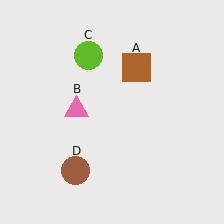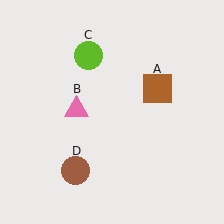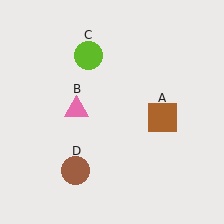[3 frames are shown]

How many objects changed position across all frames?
1 object changed position: brown square (object A).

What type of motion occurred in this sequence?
The brown square (object A) rotated clockwise around the center of the scene.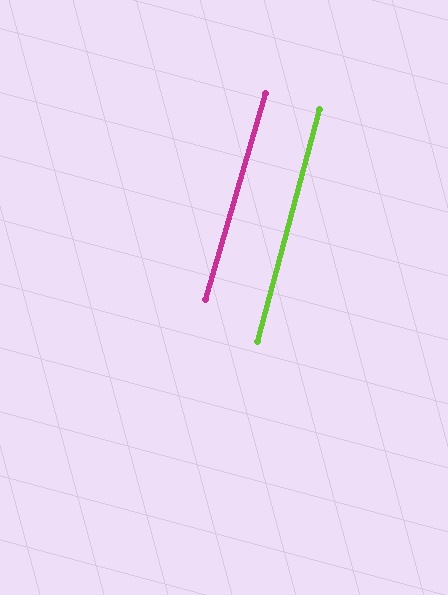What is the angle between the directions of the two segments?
Approximately 1 degree.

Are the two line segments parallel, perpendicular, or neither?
Parallel — their directions differ by only 1.3°.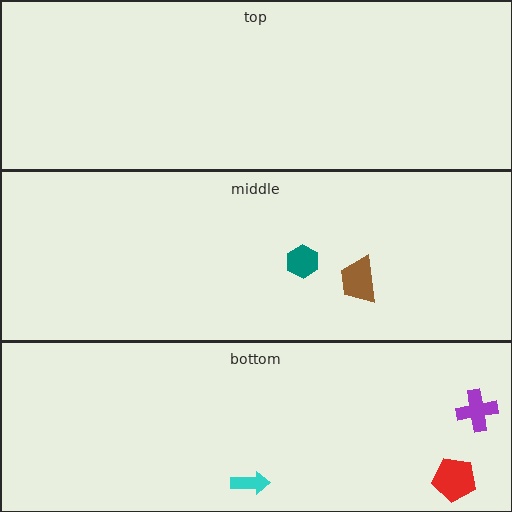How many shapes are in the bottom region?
3.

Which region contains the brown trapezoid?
The middle region.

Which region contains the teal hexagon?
The middle region.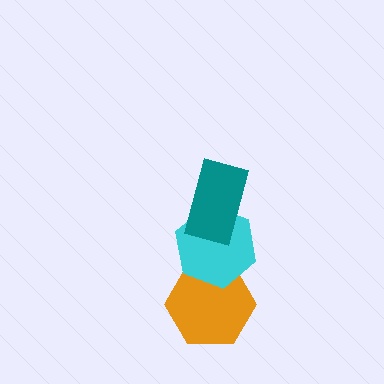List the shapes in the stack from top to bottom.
From top to bottom: the teal rectangle, the cyan hexagon, the orange hexagon.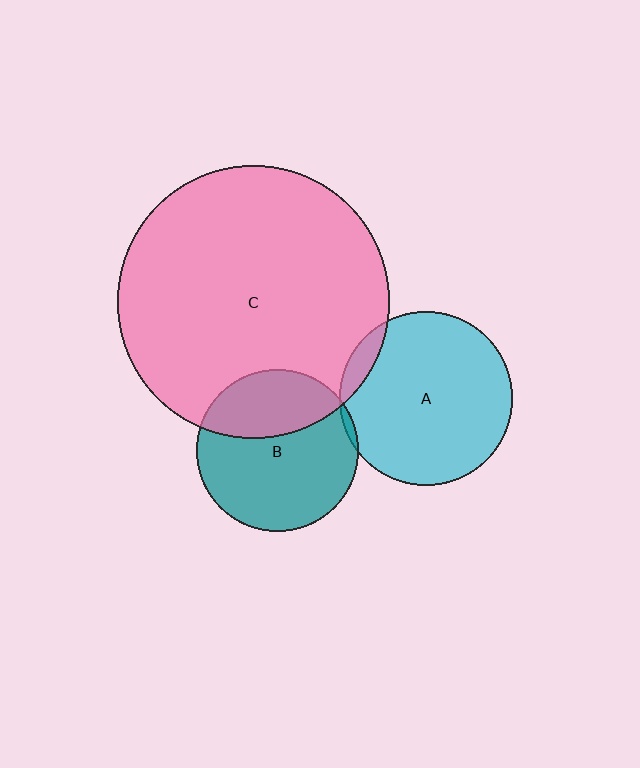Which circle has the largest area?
Circle C (pink).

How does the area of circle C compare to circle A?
Approximately 2.5 times.